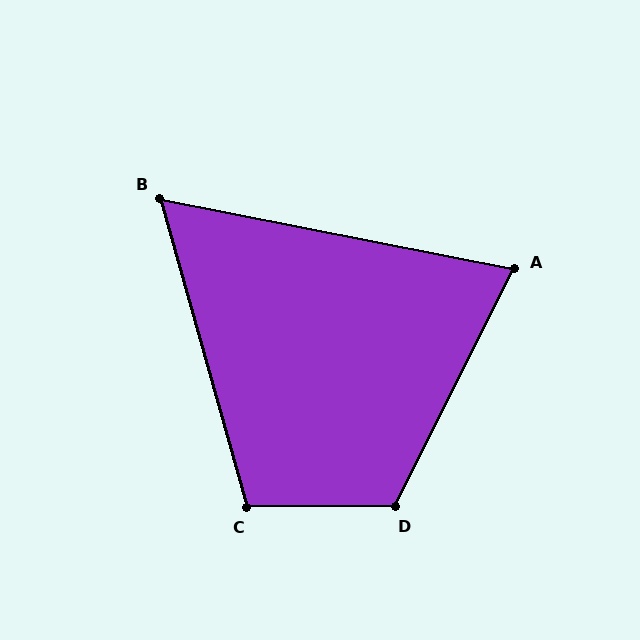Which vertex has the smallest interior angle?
B, at approximately 63 degrees.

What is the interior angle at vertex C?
Approximately 105 degrees (obtuse).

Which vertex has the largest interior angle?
D, at approximately 117 degrees.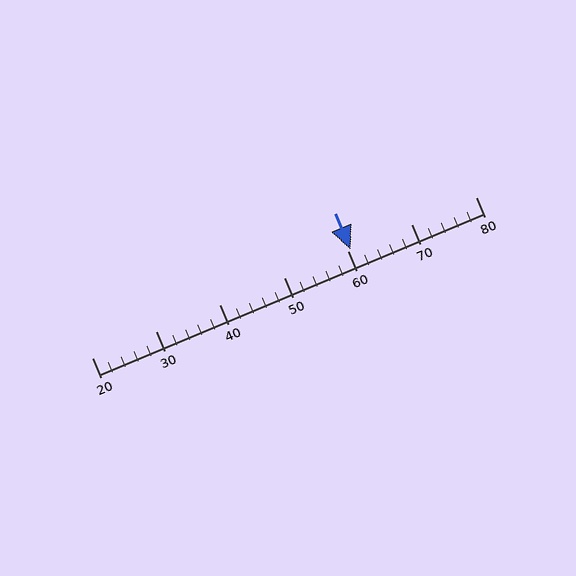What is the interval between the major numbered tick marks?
The major tick marks are spaced 10 units apart.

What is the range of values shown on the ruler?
The ruler shows values from 20 to 80.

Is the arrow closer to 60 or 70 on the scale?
The arrow is closer to 60.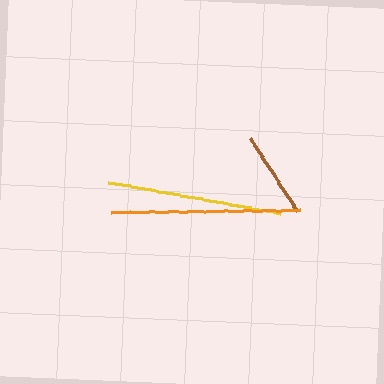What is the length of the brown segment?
The brown segment is approximately 87 pixels long.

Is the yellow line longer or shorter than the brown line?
The yellow line is longer than the brown line.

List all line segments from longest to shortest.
From longest to shortest: orange, yellow, brown.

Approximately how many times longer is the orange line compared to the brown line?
The orange line is approximately 2.2 times the length of the brown line.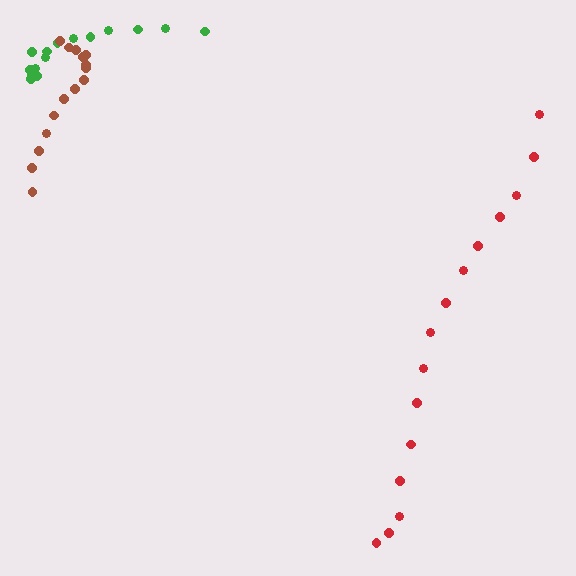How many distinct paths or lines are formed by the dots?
There are 3 distinct paths.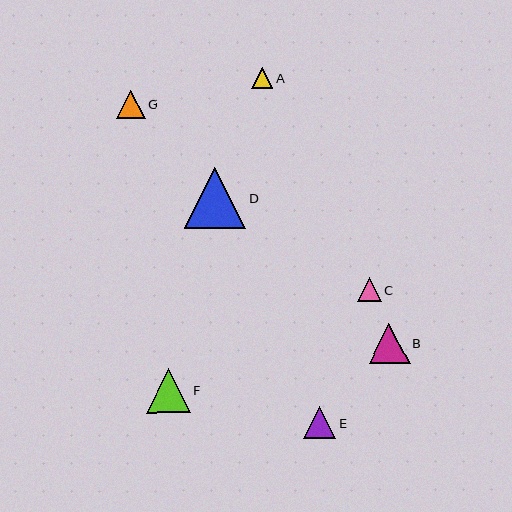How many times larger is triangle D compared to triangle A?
Triangle D is approximately 2.9 times the size of triangle A.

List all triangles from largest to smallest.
From largest to smallest: D, F, B, E, G, C, A.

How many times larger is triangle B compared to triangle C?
Triangle B is approximately 1.7 times the size of triangle C.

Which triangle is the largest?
Triangle D is the largest with a size of approximately 61 pixels.